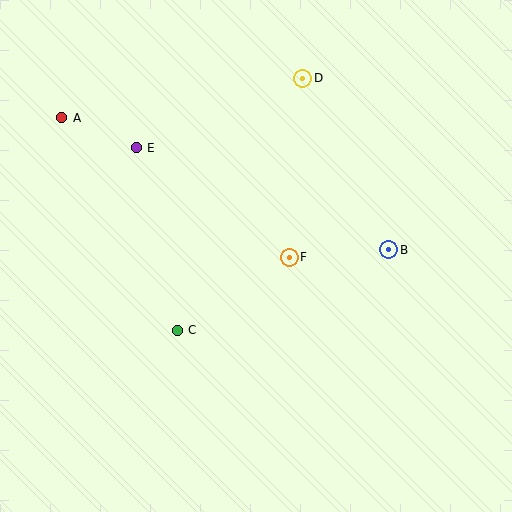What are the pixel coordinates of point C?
Point C is at (177, 330).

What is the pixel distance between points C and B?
The distance between C and B is 226 pixels.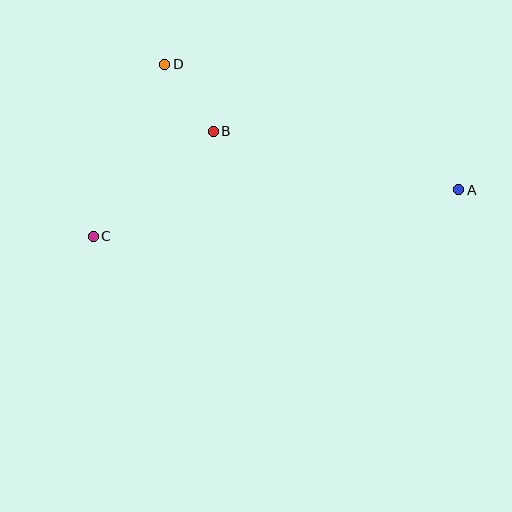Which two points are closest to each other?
Points B and D are closest to each other.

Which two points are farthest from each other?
Points A and C are farthest from each other.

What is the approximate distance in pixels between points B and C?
The distance between B and C is approximately 160 pixels.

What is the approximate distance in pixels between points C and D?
The distance between C and D is approximately 186 pixels.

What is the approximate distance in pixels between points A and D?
The distance between A and D is approximately 319 pixels.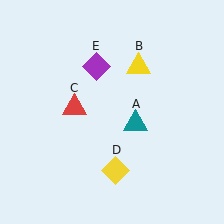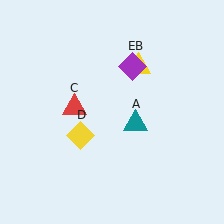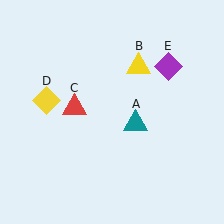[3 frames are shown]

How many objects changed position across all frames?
2 objects changed position: yellow diamond (object D), purple diamond (object E).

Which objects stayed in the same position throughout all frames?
Teal triangle (object A) and yellow triangle (object B) and red triangle (object C) remained stationary.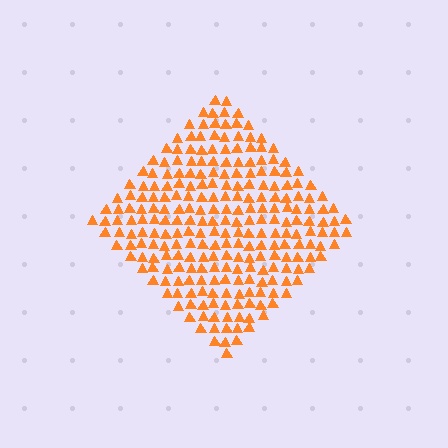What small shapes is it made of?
It is made of small triangles.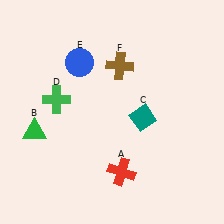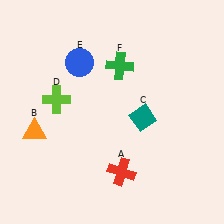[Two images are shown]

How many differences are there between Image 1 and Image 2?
There are 3 differences between the two images.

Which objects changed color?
B changed from green to orange. D changed from green to lime. F changed from brown to green.